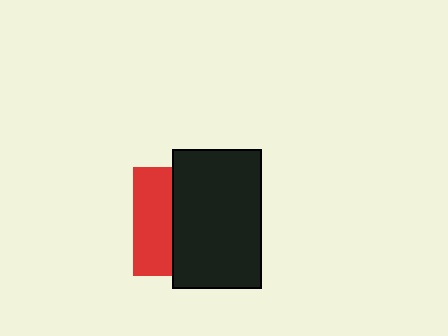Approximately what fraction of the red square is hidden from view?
Roughly 65% of the red square is hidden behind the black rectangle.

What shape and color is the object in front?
The object in front is a black rectangle.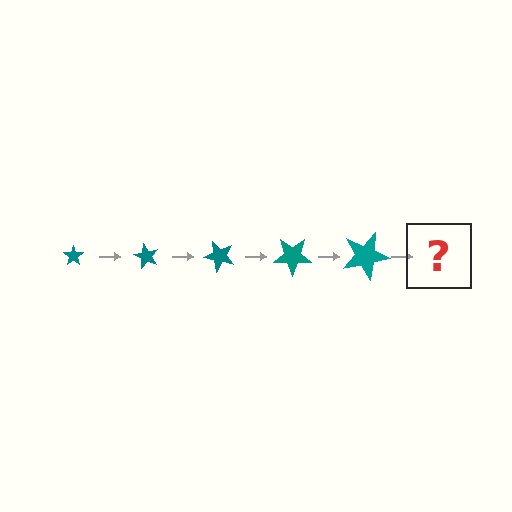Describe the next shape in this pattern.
It should be a star, larger than the previous one and rotated 300 degrees from the start.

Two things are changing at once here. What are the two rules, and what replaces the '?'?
The two rules are that the star grows larger each step and it rotates 60 degrees each step. The '?' should be a star, larger than the previous one and rotated 300 degrees from the start.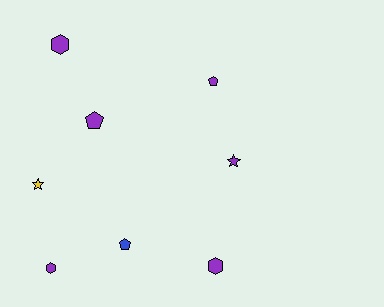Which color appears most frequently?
Purple, with 6 objects.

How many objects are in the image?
There are 8 objects.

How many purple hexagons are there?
There are 3 purple hexagons.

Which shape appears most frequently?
Pentagon, with 3 objects.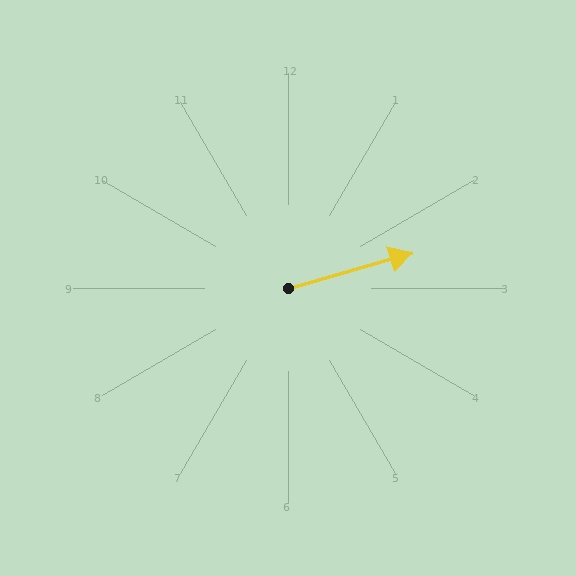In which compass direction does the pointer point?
East.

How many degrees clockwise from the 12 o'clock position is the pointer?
Approximately 74 degrees.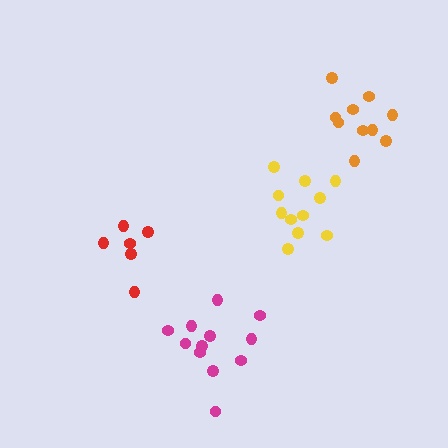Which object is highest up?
The orange cluster is topmost.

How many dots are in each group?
Group 1: 10 dots, Group 2: 11 dots, Group 3: 12 dots, Group 4: 6 dots (39 total).